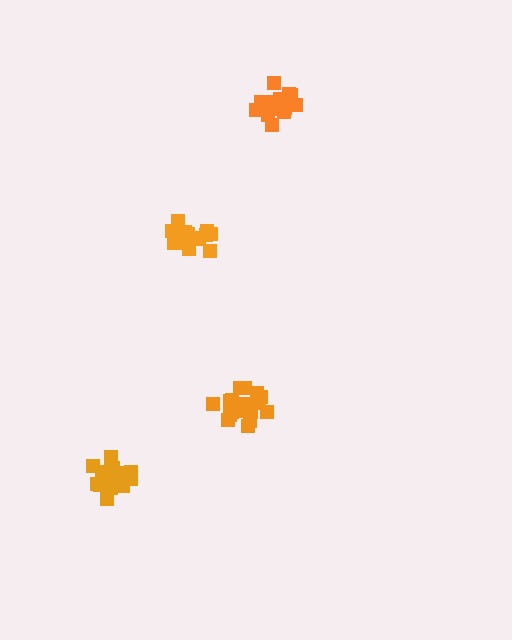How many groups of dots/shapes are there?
There are 4 groups.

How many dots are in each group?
Group 1: 17 dots, Group 2: 20 dots, Group 3: 20 dots, Group 4: 19 dots (76 total).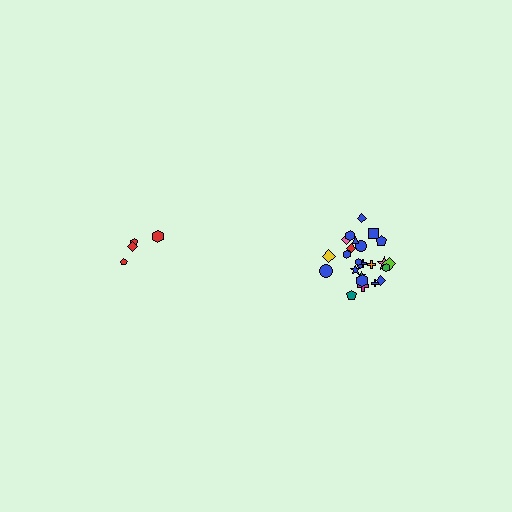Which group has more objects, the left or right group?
The right group.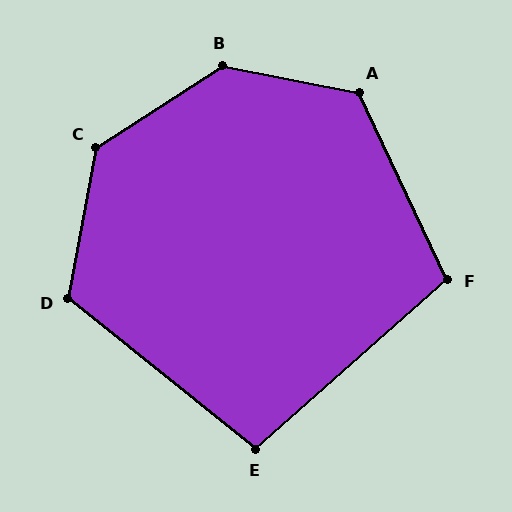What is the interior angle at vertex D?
Approximately 118 degrees (obtuse).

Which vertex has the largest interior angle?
B, at approximately 136 degrees.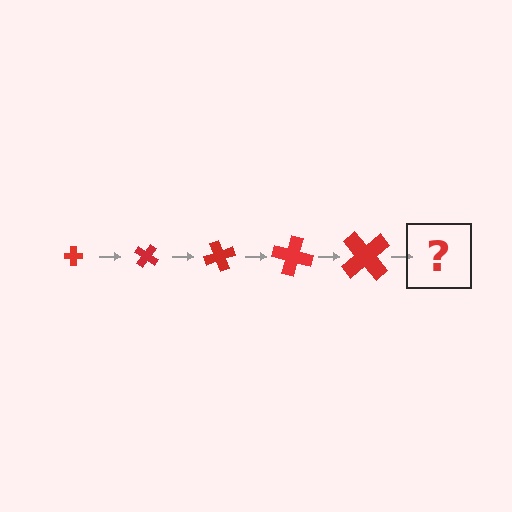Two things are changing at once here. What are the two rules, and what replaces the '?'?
The two rules are that the cross grows larger each step and it rotates 35 degrees each step. The '?' should be a cross, larger than the previous one and rotated 175 degrees from the start.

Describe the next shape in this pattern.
It should be a cross, larger than the previous one and rotated 175 degrees from the start.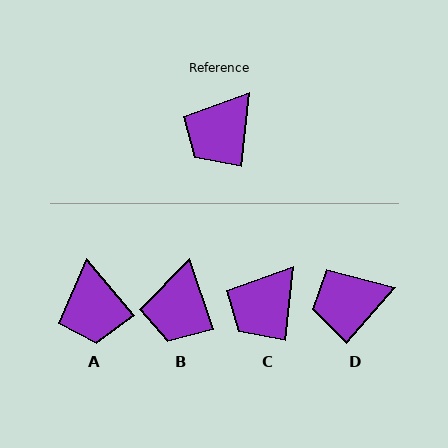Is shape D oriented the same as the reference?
No, it is off by about 35 degrees.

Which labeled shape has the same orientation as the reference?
C.